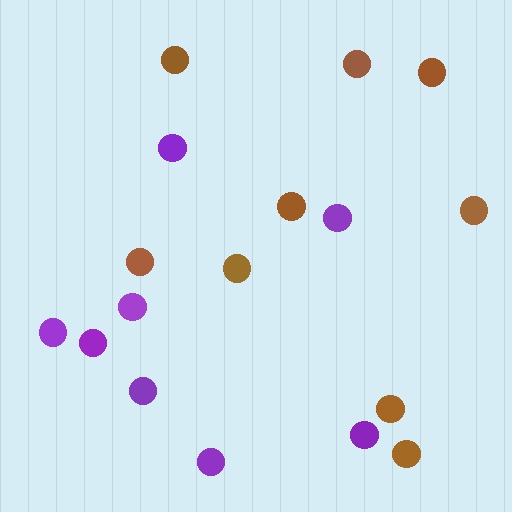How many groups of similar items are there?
There are 2 groups: one group of brown circles (9) and one group of purple circles (8).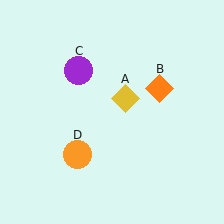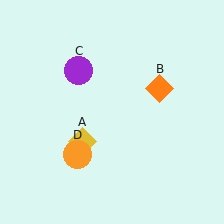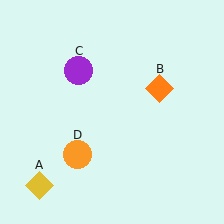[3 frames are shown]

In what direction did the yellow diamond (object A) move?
The yellow diamond (object A) moved down and to the left.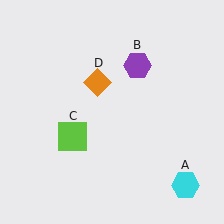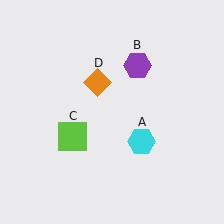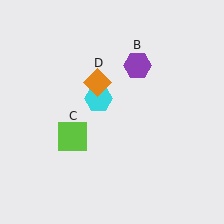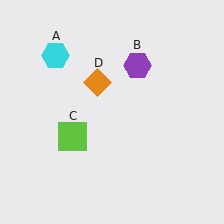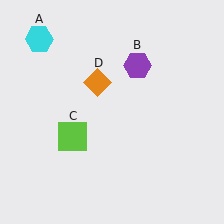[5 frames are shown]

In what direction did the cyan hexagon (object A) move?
The cyan hexagon (object A) moved up and to the left.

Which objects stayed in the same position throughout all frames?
Purple hexagon (object B) and lime square (object C) and orange diamond (object D) remained stationary.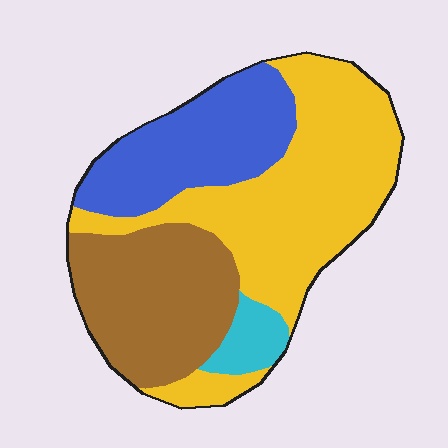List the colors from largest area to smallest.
From largest to smallest: yellow, brown, blue, cyan.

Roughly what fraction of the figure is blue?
Blue takes up between a sixth and a third of the figure.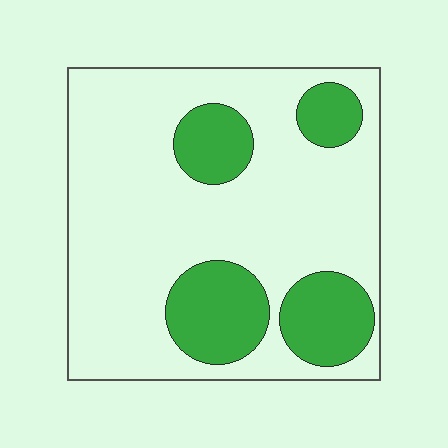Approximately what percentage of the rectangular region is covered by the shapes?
Approximately 25%.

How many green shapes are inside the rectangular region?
4.